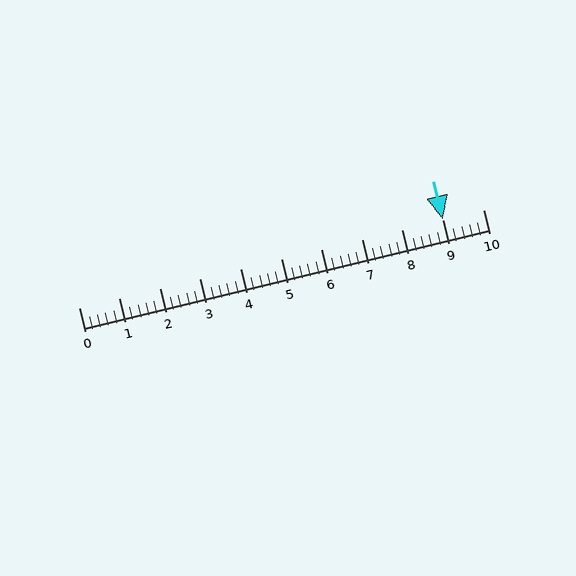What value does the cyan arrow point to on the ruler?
The cyan arrow points to approximately 9.0.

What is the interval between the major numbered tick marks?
The major tick marks are spaced 1 units apart.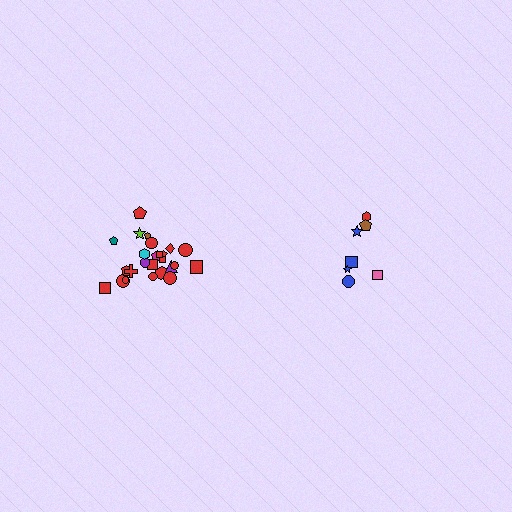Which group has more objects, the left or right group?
The left group.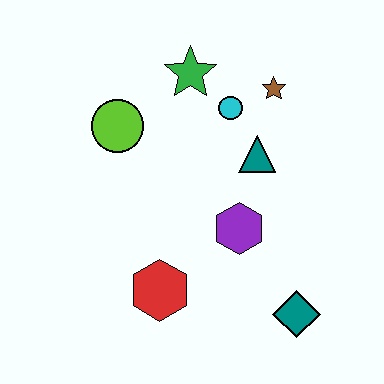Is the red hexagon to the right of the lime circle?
Yes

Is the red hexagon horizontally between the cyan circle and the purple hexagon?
No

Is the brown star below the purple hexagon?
No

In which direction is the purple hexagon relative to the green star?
The purple hexagon is below the green star.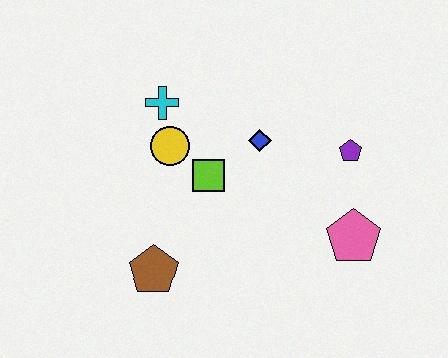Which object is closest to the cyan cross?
The yellow circle is closest to the cyan cross.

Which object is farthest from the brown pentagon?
The purple pentagon is farthest from the brown pentagon.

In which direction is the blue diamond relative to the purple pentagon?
The blue diamond is to the left of the purple pentagon.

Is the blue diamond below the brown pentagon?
No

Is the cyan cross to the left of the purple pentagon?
Yes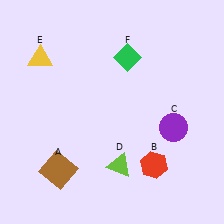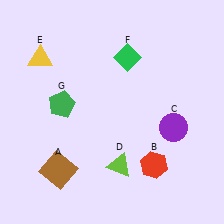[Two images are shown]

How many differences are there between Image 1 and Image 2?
There is 1 difference between the two images.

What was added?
A green pentagon (G) was added in Image 2.